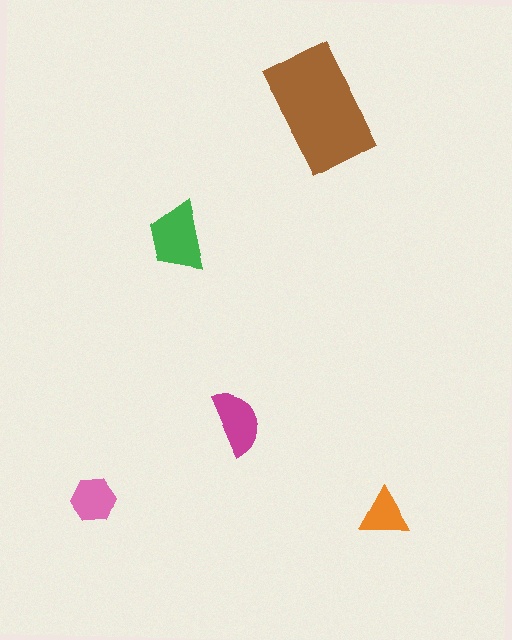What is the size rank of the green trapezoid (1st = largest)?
2nd.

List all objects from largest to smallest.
The brown rectangle, the green trapezoid, the magenta semicircle, the pink hexagon, the orange triangle.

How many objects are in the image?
There are 5 objects in the image.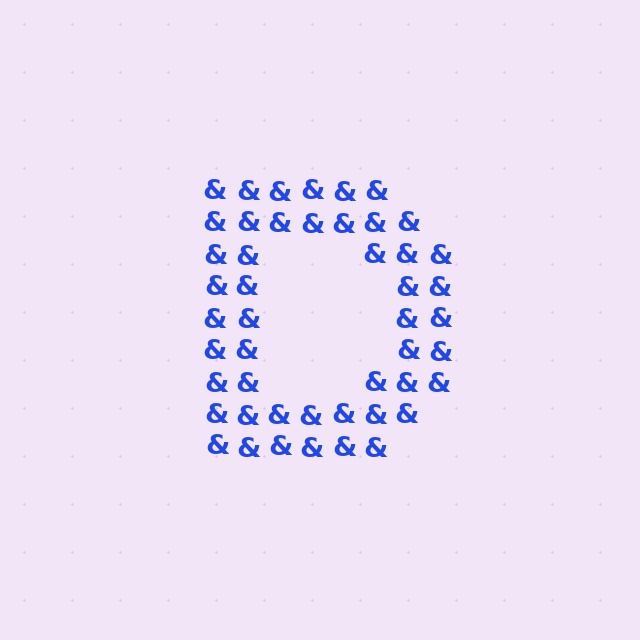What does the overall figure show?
The overall figure shows the letter D.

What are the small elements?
The small elements are ampersands.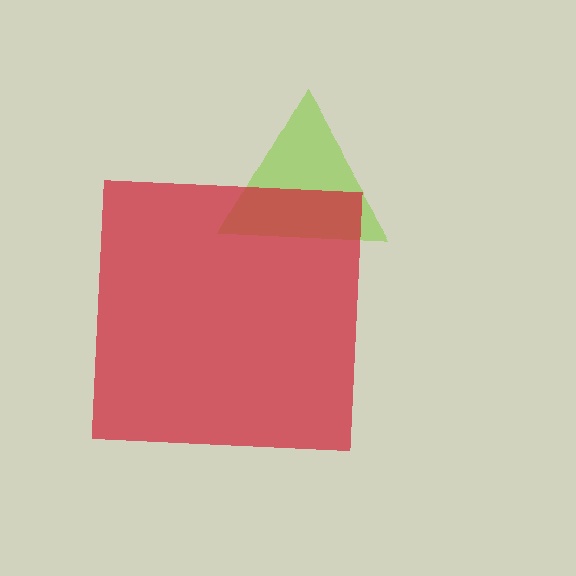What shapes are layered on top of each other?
The layered shapes are: a lime triangle, a red square.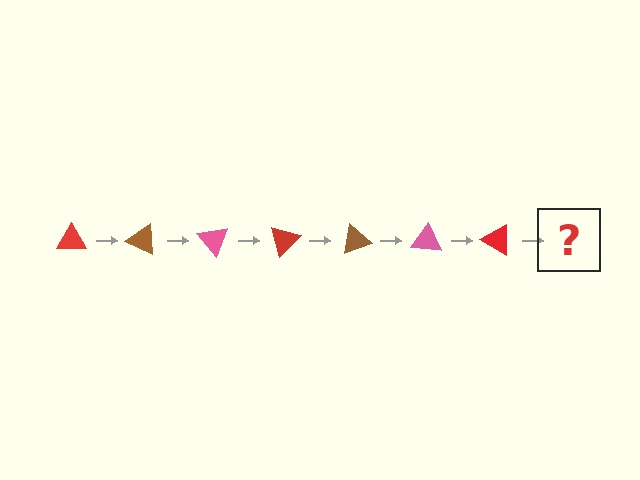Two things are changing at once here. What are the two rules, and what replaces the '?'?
The two rules are that it rotates 25 degrees each step and the color cycles through red, brown, and pink. The '?' should be a brown triangle, rotated 175 degrees from the start.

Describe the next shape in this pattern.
It should be a brown triangle, rotated 175 degrees from the start.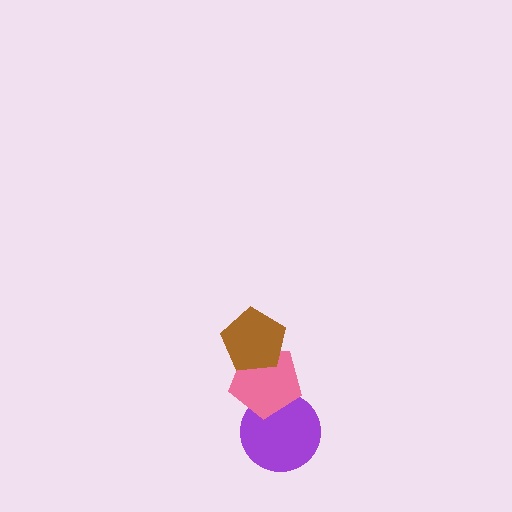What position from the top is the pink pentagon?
The pink pentagon is 2nd from the top.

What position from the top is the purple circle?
The purple circle is 3rd from the top.